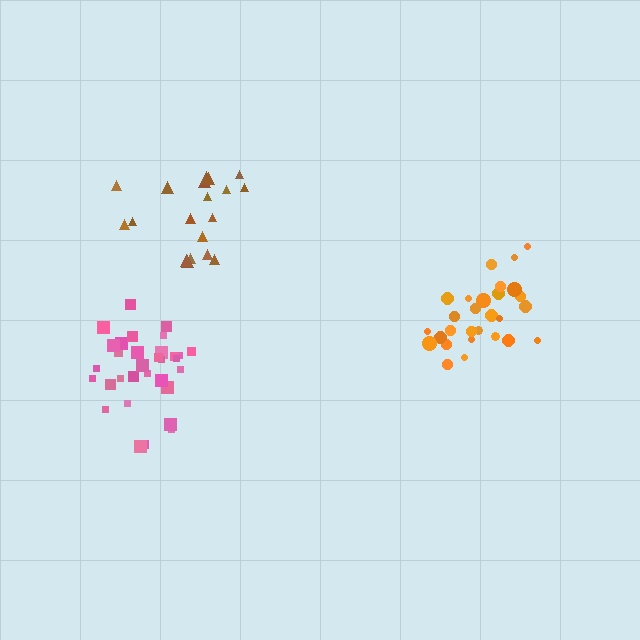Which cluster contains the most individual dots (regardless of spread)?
Pink (32).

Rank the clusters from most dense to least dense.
pink, orange, brown.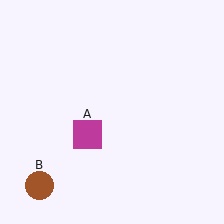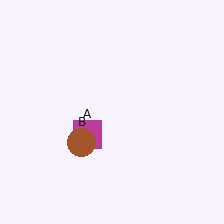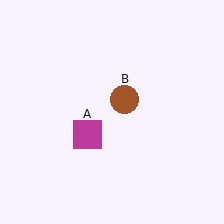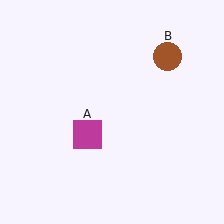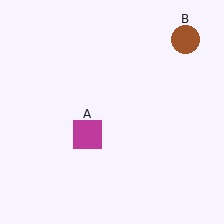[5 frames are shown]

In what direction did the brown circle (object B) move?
The brown circle (object B) moved up and to the right.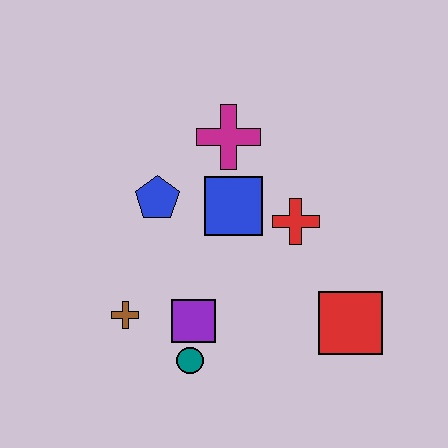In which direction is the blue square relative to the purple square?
The blue square is above the purple square.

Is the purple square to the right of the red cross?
No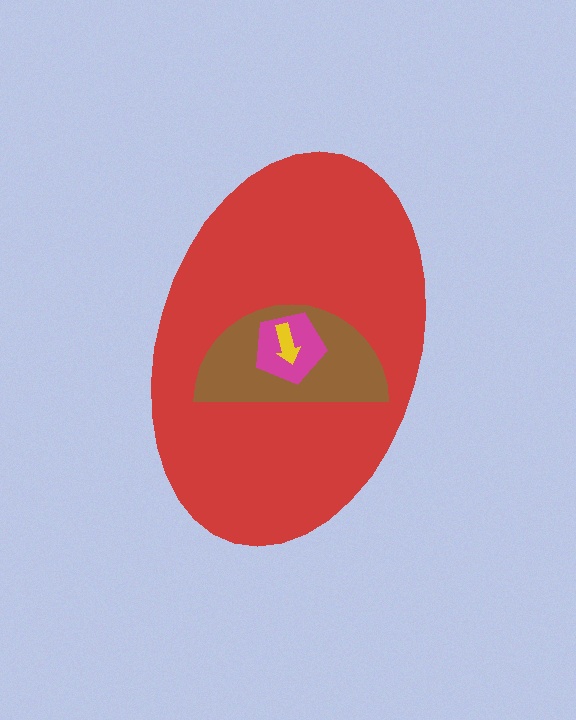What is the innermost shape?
The yellow arrow.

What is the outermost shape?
The red ellipse.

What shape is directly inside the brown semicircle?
The magenta pentagon.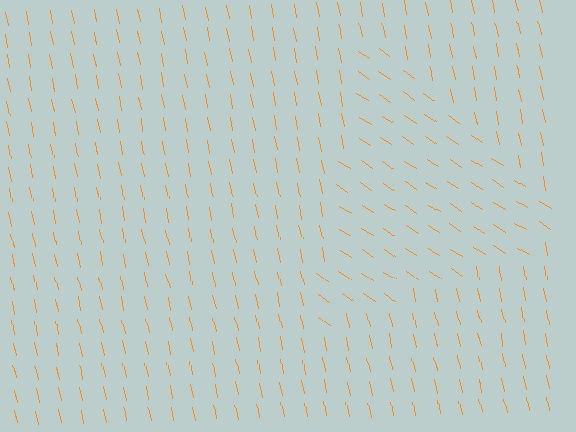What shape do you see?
I see a triangle.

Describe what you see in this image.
The image is filled with small orange line segments. A triangle region in the image has lines oriented differently from the surrounding lines, creating a visible texture boundary.